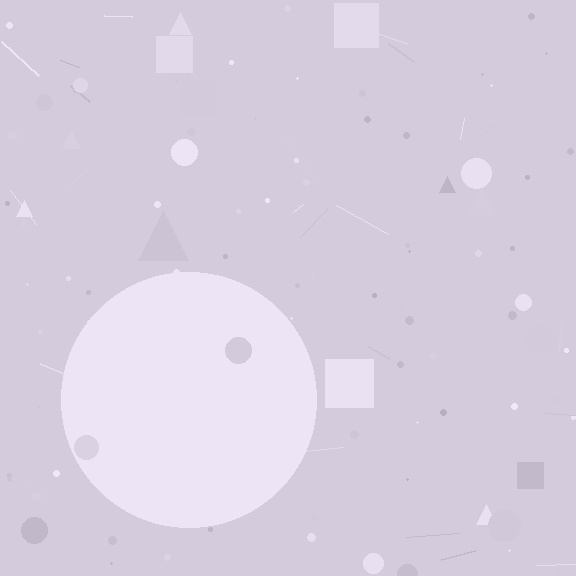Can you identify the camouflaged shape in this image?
The camouflaged shape is a circle.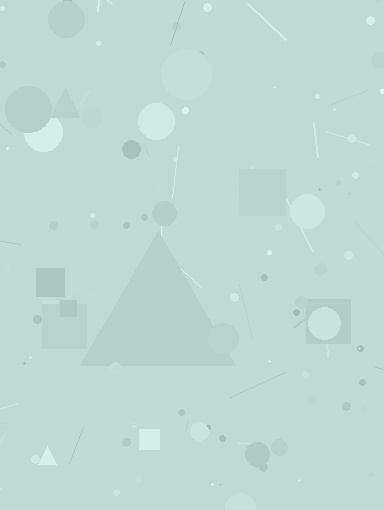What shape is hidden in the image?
A triangle is hidden in the image.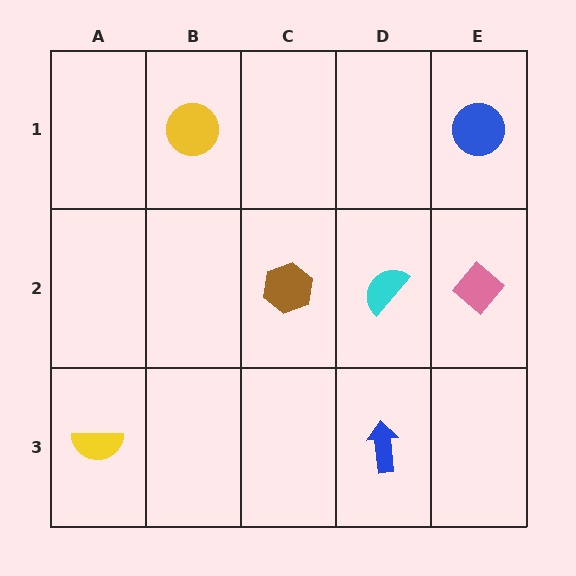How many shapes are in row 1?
2 shapes.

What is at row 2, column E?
A pink diamond.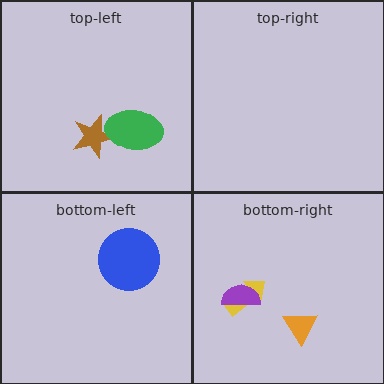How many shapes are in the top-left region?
2.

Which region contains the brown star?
The top-left region.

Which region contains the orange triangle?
The bottom-right region.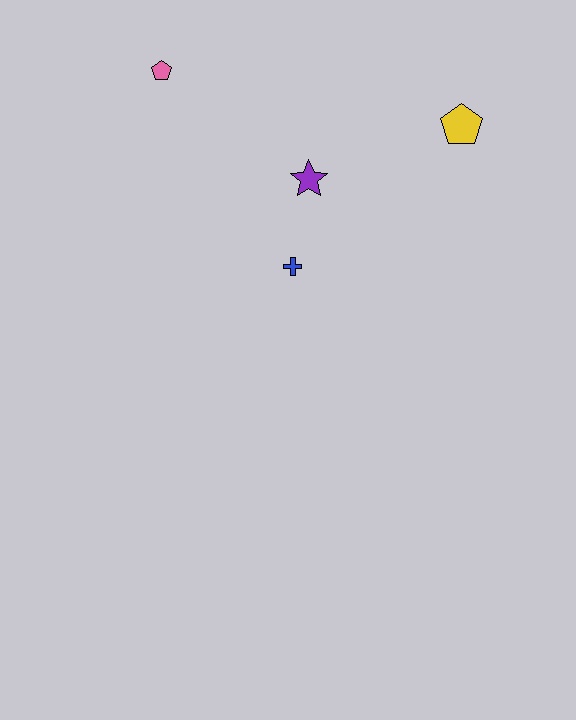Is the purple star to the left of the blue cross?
No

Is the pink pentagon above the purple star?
Yes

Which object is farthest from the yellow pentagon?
The pink pentagon is farthest from the yellow pentagon.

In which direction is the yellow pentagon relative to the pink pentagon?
The yellow pentagon is to the right of the pink pentagon.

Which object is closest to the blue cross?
The purple star is closest to the blue cross.